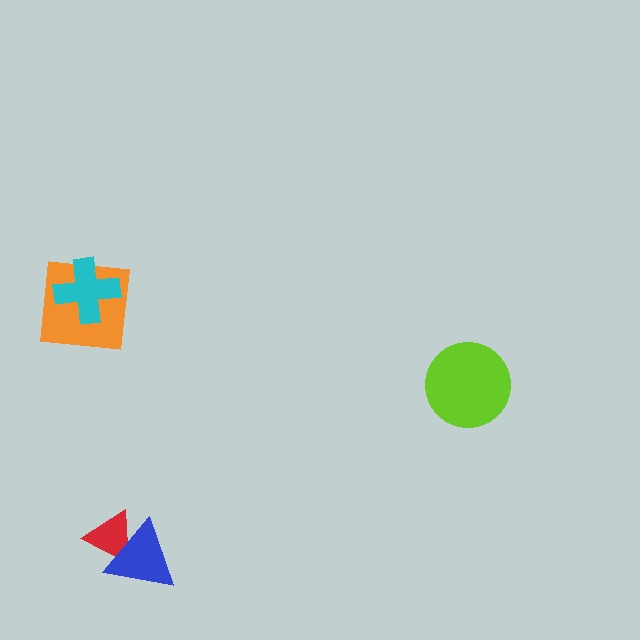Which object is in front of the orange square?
The cyan cross is in front of the orange square.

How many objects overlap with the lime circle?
0 objects overlap with the lime circle.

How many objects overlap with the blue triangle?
1 object overlaps with the blue triangle.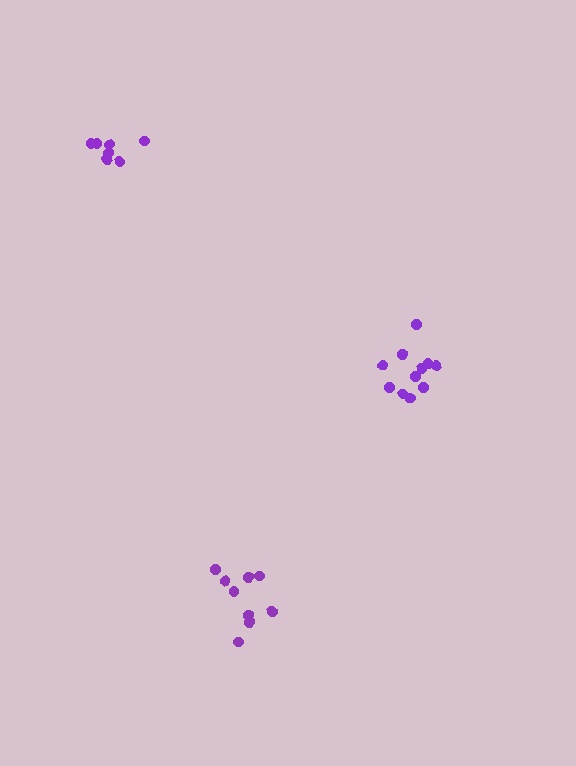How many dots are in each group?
Group 1: 7 dots, Group 2: 9 dots, Group 3: 11 dots (27 total).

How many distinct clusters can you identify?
There are 3 distinct clusters.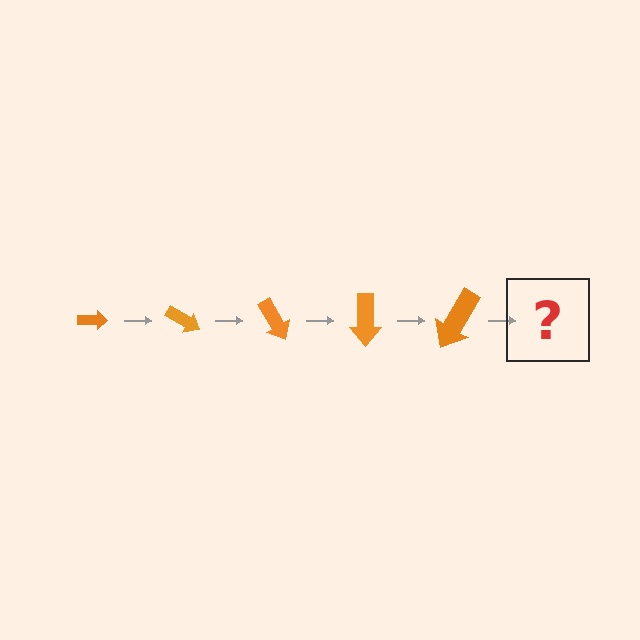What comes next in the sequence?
The next element should be an arrow, larger than the previous one and rotated 150 degrees from the start.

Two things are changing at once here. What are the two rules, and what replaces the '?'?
The two rules are that the arrow grows larger each step and it rotates 30 degrees each step. The '?' should be an arrow, larger than the previous one and rotated 150 degrees from the start.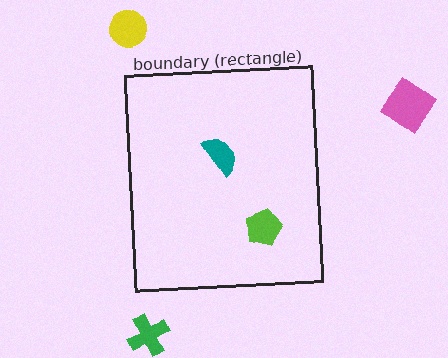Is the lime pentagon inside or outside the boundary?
Inside.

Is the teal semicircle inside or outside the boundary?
Inside.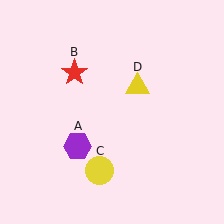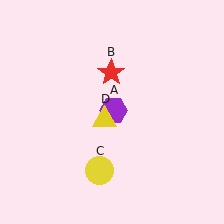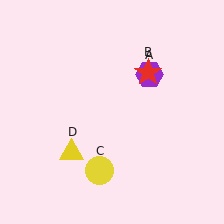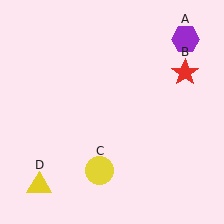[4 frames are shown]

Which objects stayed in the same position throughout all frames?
Yellow circle (object C) remained stationary.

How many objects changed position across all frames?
3 objects changed position: purple hexagon (object A), red star (object B), yellow triangle (object D).